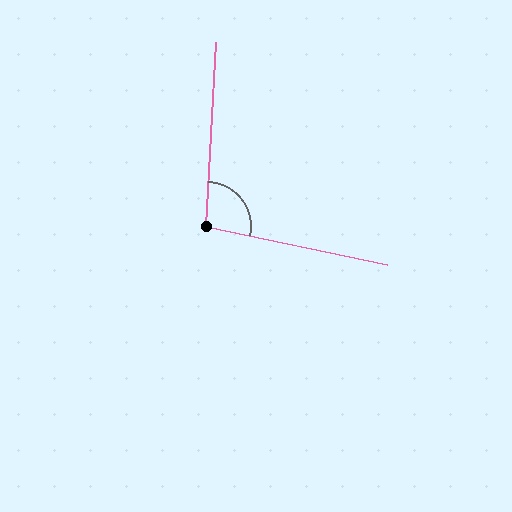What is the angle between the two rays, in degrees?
Approximately 99 degrees.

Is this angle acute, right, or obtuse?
It is obtuse.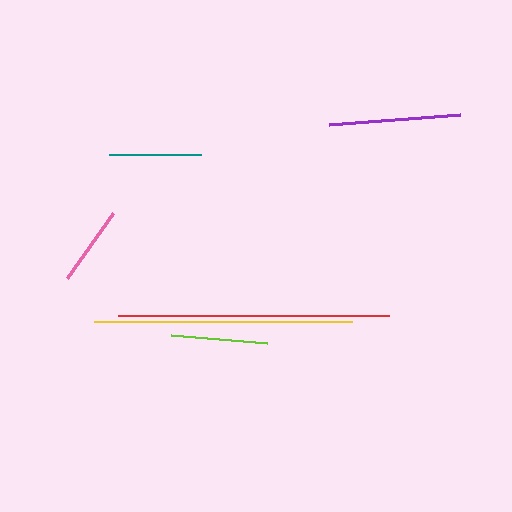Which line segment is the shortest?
The pink line is the shortest at approximately 79 pixels.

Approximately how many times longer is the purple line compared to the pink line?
The purple line is approximately 1.7 times the length of the pink line.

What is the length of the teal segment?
The teal segment is approximately 92 pixels long.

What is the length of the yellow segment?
The yellow segment is approximately 257 pixels long.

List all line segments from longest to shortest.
From longest to shortest: red, yellow, purple, lime, teal, pink.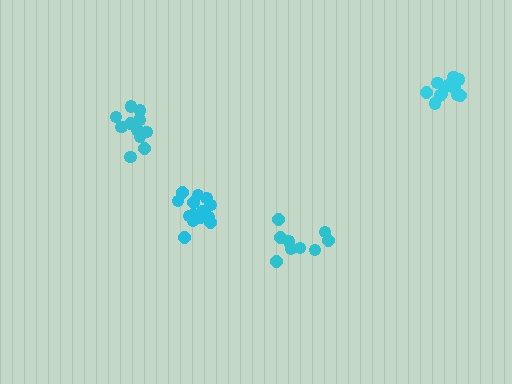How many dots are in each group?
Group 1: 11 dots, Group 2: 9 dots, Group 3: 15 dots, Group 4: 12 dots (47 total).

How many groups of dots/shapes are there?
There are 4 groups.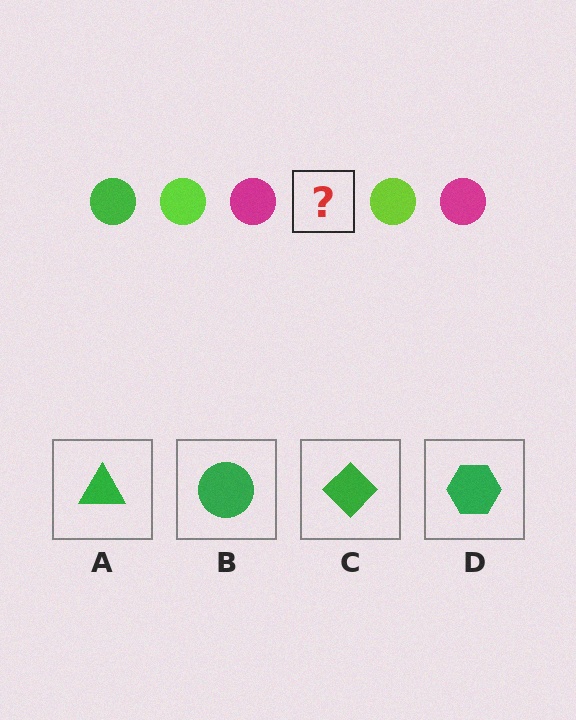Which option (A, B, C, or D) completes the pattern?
B.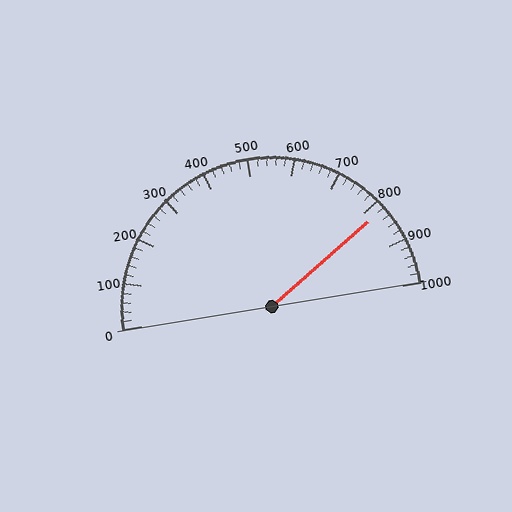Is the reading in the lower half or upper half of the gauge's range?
The reading is in the upper half of the range (0 to 1000).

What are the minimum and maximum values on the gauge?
The gauge ranges from 0 to 1000.